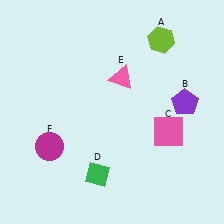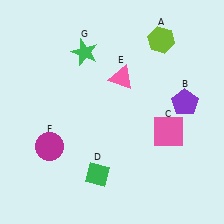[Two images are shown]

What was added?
A green star (G) was added in Image 2.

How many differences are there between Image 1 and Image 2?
There is 1 difference between the two images.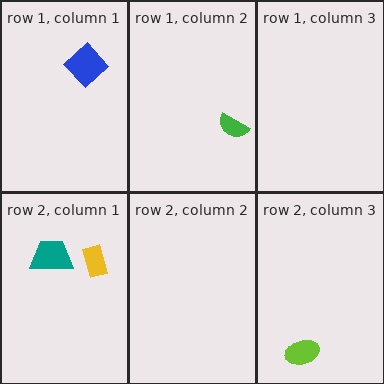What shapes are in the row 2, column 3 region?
The lime ellipse.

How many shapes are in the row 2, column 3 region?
1.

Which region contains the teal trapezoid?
The row 2, column 1 region.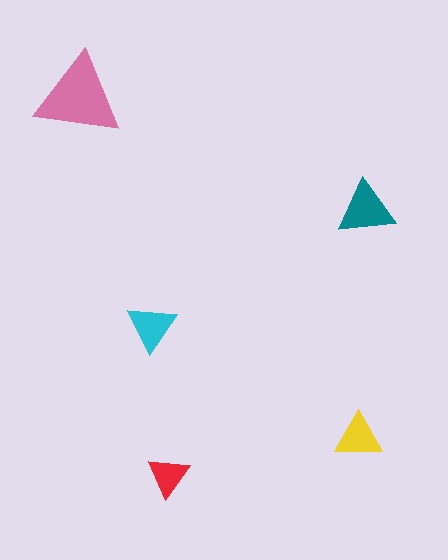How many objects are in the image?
There are 5 objects in the image.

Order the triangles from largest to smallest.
the pink one, the teal one, the cyan one, the yellow one, the red one.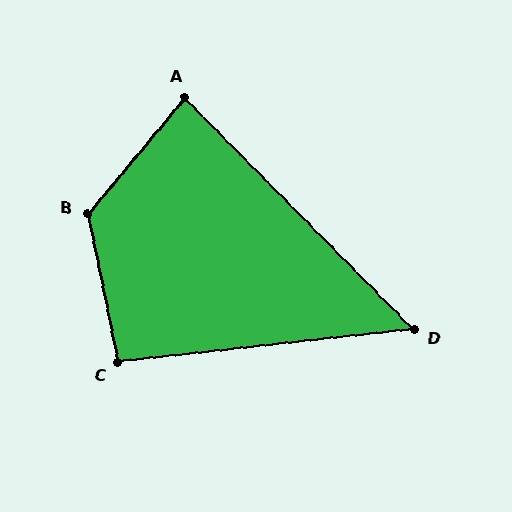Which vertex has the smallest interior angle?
D, at approximately 52 degrees.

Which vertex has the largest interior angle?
B, at approximately 128 degrees.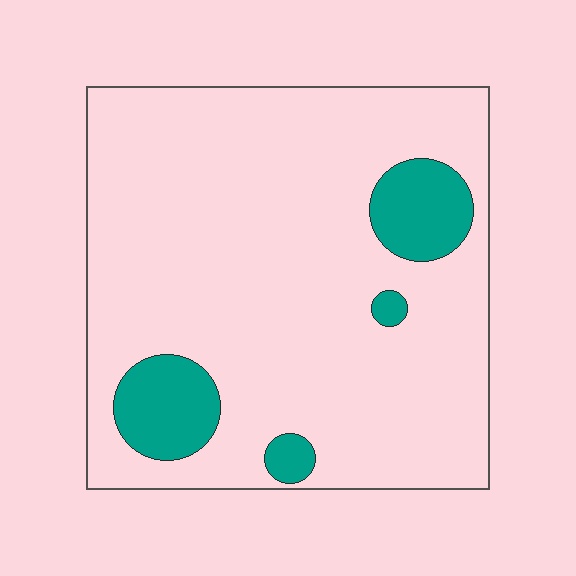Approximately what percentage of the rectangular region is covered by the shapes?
Approximately 15%.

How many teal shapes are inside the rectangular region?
4.